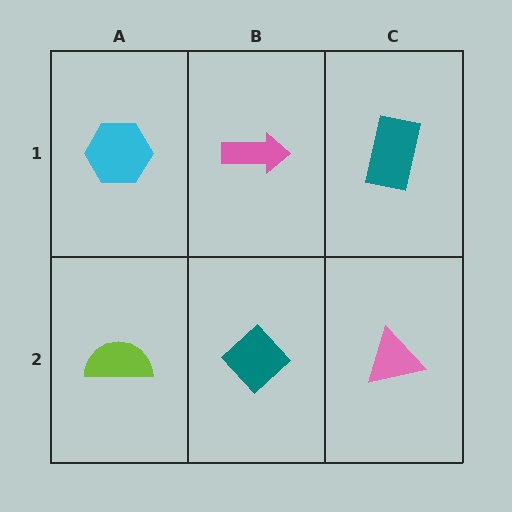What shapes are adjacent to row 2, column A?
A cyan hexagon (row 1, column A), a teal diamond (row 2, column B).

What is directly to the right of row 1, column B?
A teal rectangle.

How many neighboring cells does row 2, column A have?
2.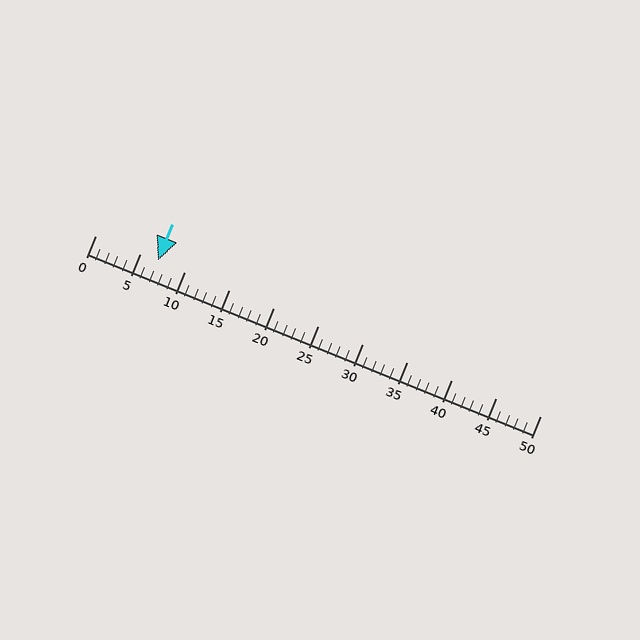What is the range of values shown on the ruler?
The ruler shows values from 0 to 50.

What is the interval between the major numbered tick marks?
The major tick marks are spaced 5 units apart.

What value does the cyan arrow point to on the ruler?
The cyan arrow points to approximately 7.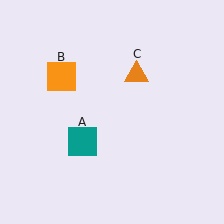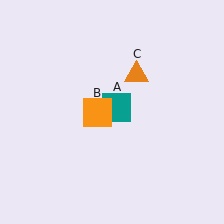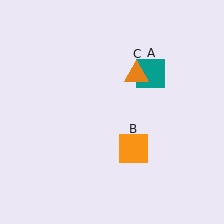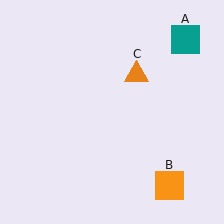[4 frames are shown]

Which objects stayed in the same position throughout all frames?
Orange triangle (object C) remained stationary.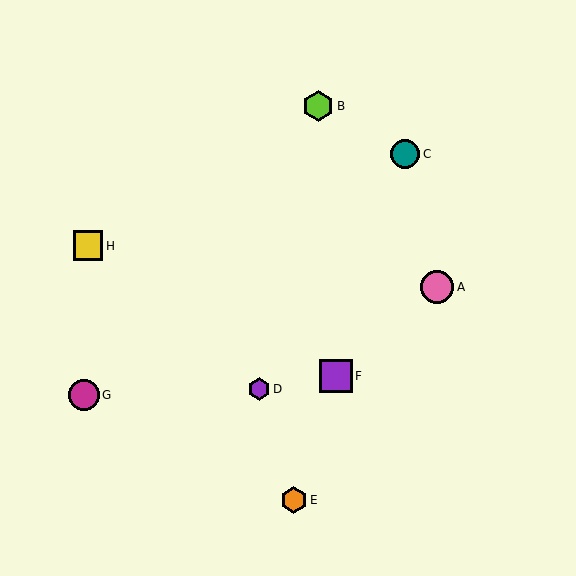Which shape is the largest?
The pink circle (labeled A) is the largest.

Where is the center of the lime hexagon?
The center of the lime hexagon is at (318, 106).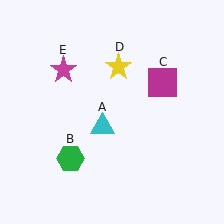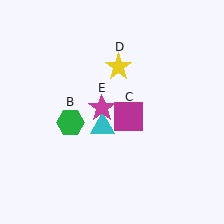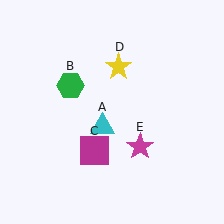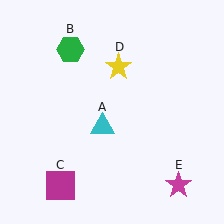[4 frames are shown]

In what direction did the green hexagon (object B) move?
The green hexagon (object B) moved up.